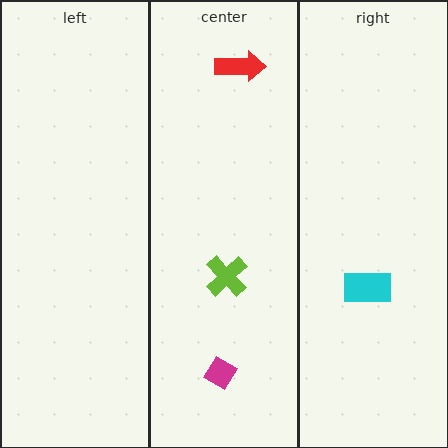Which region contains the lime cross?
The center region.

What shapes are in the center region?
The red arrow, the lime cross, the magenta diamond.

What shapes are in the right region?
The cyan rectangle.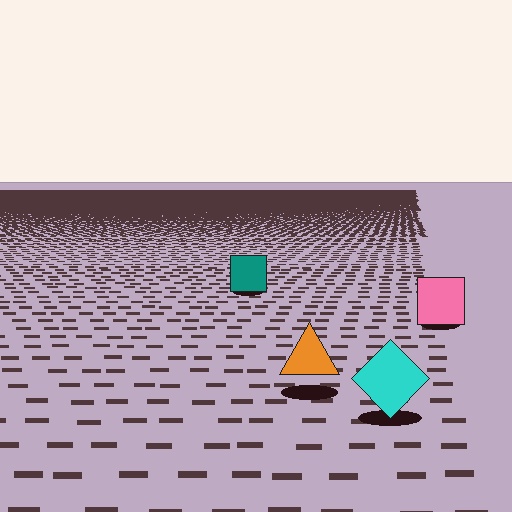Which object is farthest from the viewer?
The teal square is farthest from the viewer. It appears smaller and the ground texture around it is denser.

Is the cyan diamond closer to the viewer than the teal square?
Yes. The cyan diamond is closer — you can tell from the texture gradient: the ground texture is coarser near it.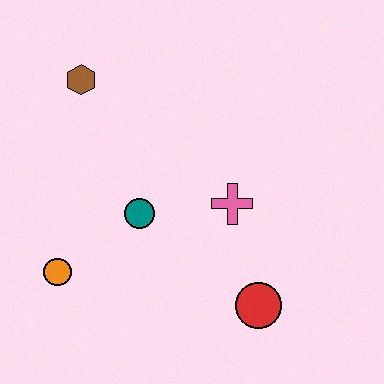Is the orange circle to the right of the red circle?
No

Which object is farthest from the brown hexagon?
The red circle is farthest from the brown hexagon.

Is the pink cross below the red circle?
No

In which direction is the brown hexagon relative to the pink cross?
The brown hexagon is to the left of the pink cross.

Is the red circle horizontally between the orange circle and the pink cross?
No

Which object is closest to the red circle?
The pink cross is closest to the red circle.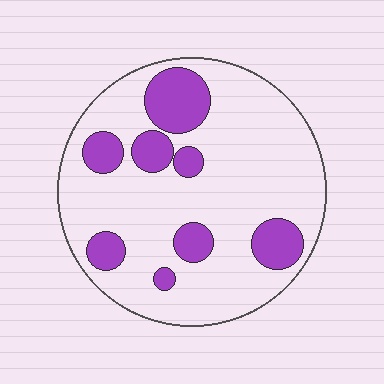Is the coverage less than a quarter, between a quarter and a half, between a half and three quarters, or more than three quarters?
Less than a quarter.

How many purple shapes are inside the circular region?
8.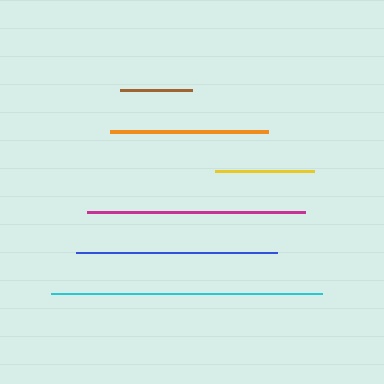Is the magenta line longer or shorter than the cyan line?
The cyan line is longer than the magenta line.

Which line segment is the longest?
The cyan line is the longest at approximately 271 pixels.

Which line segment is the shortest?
The brown line is the shortest at approximately 72 pixels.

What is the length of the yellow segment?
The yellow segment is approximately 99 pixels long.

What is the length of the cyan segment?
The cyan segment is approximately 271 pixels long.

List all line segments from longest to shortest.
From longest to shortest: cyan, magenta, blue, orange, yellow, brown.